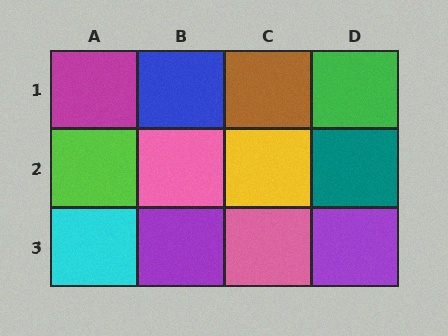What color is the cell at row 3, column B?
Purple.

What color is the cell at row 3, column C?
Pink.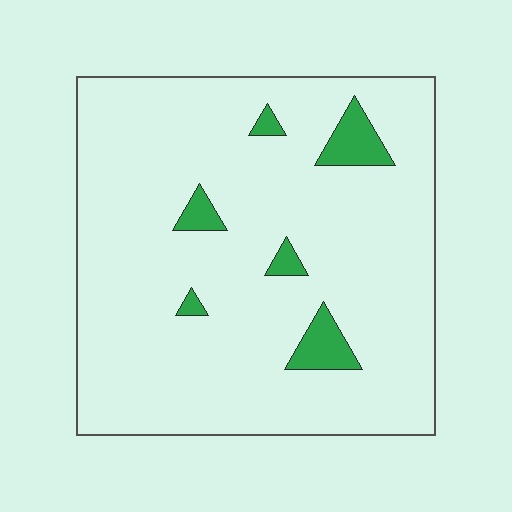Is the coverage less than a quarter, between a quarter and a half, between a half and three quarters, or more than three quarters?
Less than a quarter.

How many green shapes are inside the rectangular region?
6.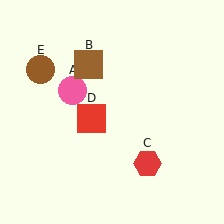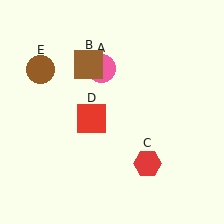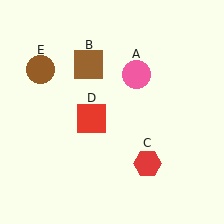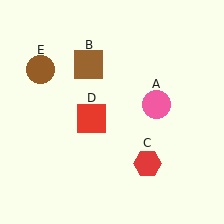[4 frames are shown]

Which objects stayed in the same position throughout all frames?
Brown square (object B) and red hexagon (object C) and red square (object D) and brown circle (object E) remained stationary.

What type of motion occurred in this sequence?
The pink circle (object A) rotated clockwise around the center of the scene.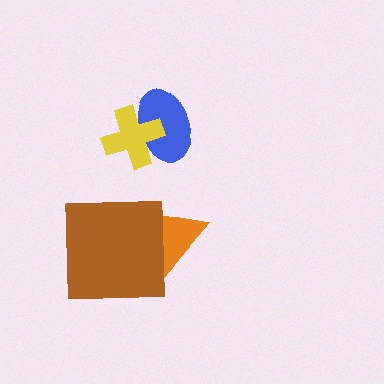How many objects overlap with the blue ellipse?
1 object overlaps with the blue ellipse.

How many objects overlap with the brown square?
1 object overlaps with the brown square.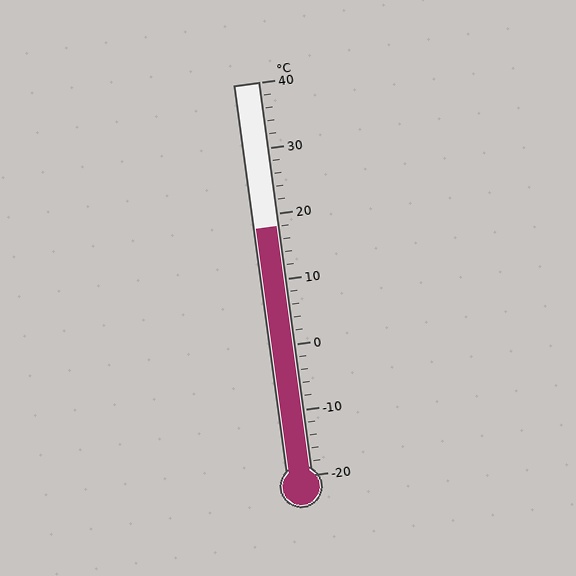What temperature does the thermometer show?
The thermometer shows approximately 18°C.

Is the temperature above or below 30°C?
The temperature is below 30°C.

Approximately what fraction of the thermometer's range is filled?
The thermometer is filled to approximately 65% of its range.